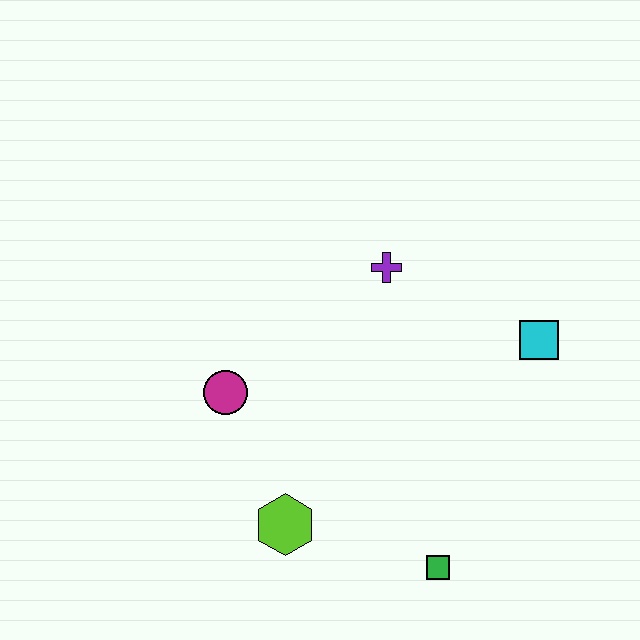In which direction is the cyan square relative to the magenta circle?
The cyan square is to the right of the magenta circle.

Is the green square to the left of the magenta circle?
No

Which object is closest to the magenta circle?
The lime hexagon is closest to the magenta circle.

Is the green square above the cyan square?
No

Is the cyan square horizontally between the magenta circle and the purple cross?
No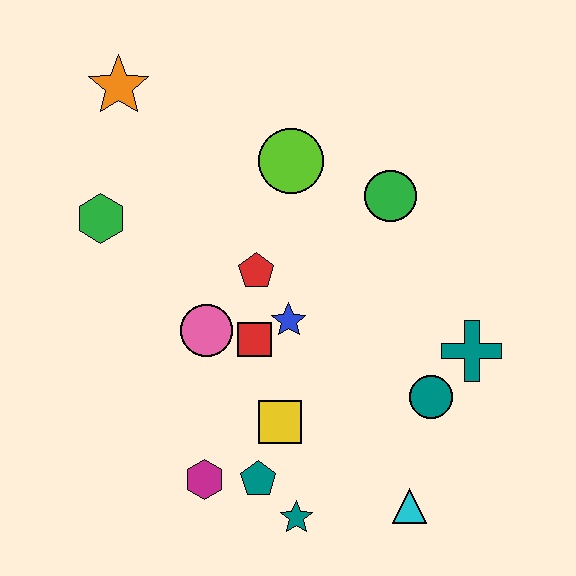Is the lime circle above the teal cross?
Yes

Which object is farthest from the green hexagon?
The cyan triangle is farthest from the green hexagon.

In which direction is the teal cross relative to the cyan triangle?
The teal cross is above the cyan triangle.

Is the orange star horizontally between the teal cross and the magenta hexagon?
No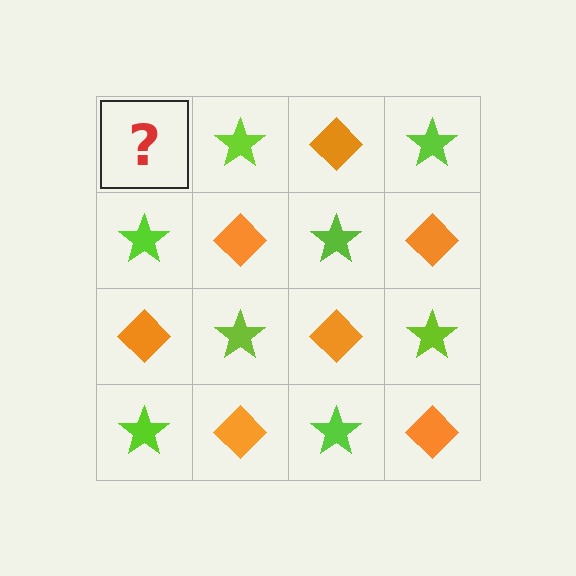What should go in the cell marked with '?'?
The missing cell should contain an orange diamond.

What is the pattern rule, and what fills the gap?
The rule is that it alternates orange diamond and lime star in a checkerboard pattern. The gap should be filled with an orange diamond.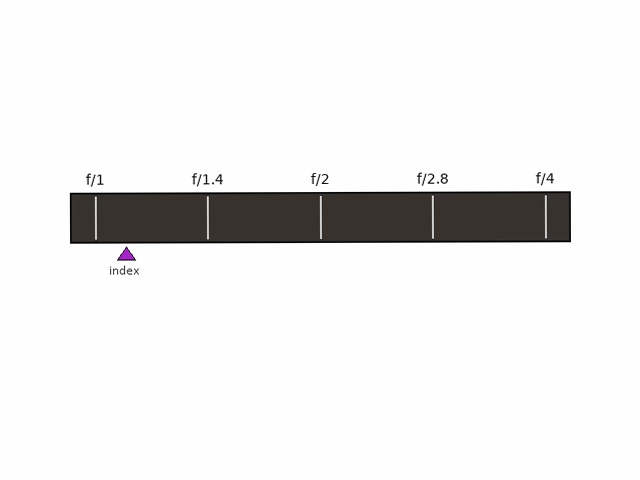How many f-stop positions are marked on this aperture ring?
There are 5 f-stop positions marked.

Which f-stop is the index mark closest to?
The index mark is closest to f/1.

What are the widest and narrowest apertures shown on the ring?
The widest aperture shown is f/1 and the narrowest is f/4.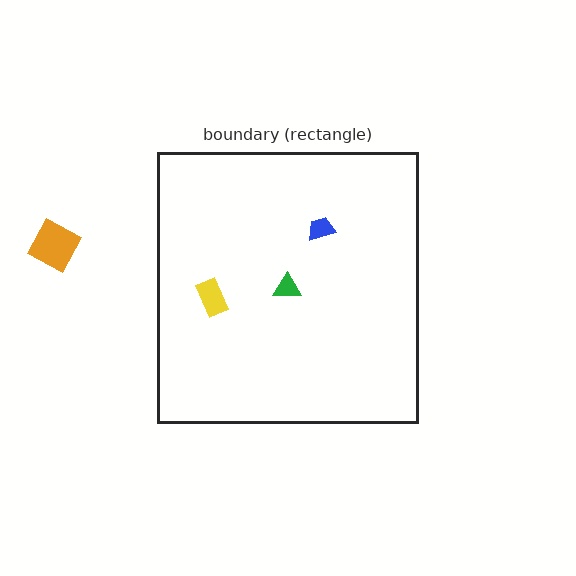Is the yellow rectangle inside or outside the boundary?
Inside.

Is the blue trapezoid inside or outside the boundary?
Inside.